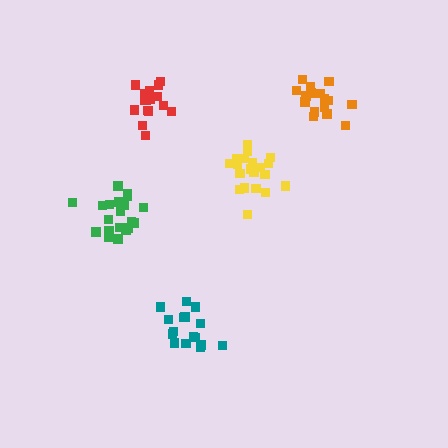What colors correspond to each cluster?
The clusters are colored: teal, yellow, red, green, orange.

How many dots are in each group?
Group 1: 16 dots, Group 2: 20 dots, Group 3: 17 dots, Group 4: 21 dots, Group 5: 17 dots (91 total).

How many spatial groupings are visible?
There are 5 spatial groupings.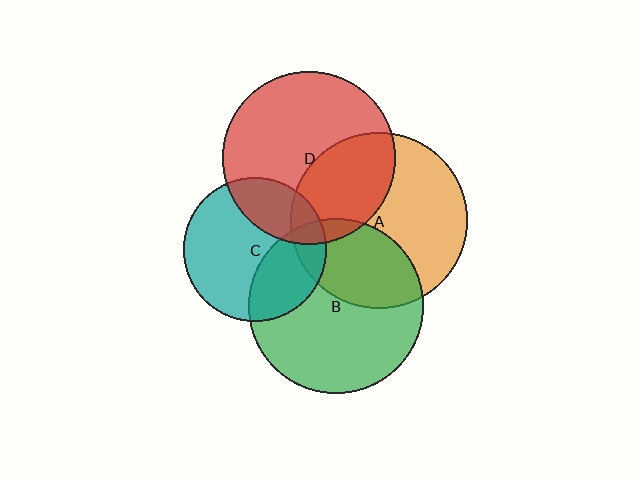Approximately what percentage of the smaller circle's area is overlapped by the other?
Approximately 5%.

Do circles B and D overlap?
Yes.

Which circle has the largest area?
Circle A (orange).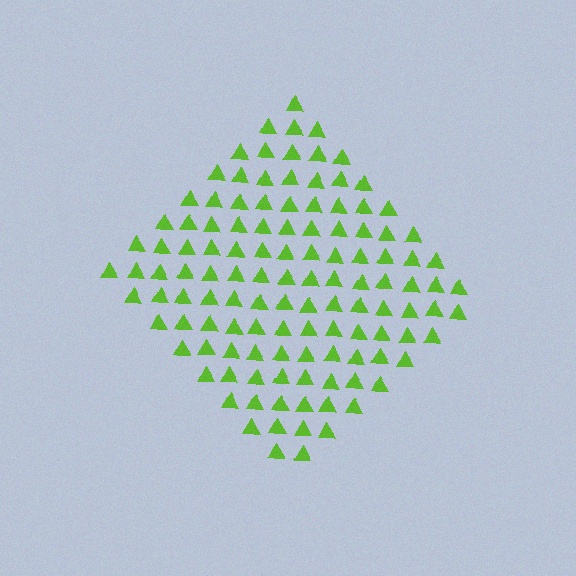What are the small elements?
The small elements are triangles.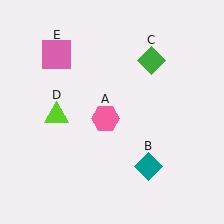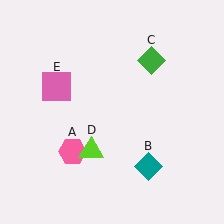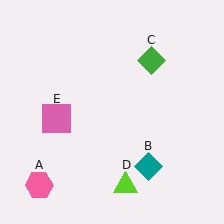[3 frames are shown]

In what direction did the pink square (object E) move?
The pink square (object E) moved down.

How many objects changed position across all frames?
3 objects changed position: pink hexagon (object A), lime triangle (object D), pink square (object E).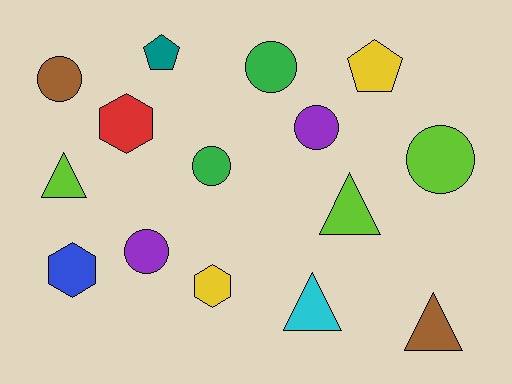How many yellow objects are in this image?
There are 2 yellow objects.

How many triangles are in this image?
There are 4 triangles.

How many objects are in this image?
There are 15 objects.